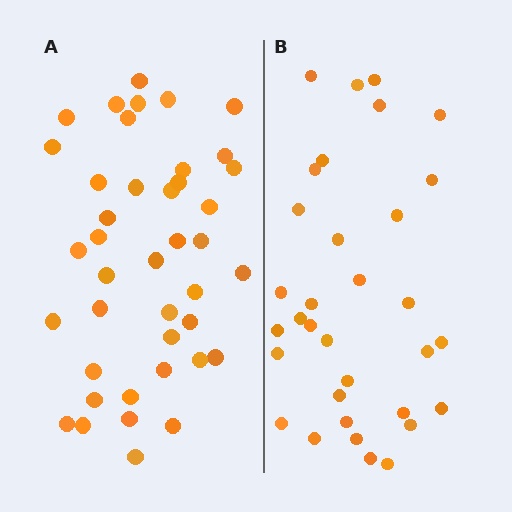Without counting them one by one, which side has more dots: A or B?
Region A (the left region) has more dots.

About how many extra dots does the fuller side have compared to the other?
Region A has roughly 8 or so more dots than region B.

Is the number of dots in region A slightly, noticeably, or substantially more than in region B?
Region A has only slightly more — the two regions are fairly close. The ratio is roughly 1.2 to 1.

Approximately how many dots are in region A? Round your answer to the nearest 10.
About 40 dots. (The exact count is 41, which rounds to 40.)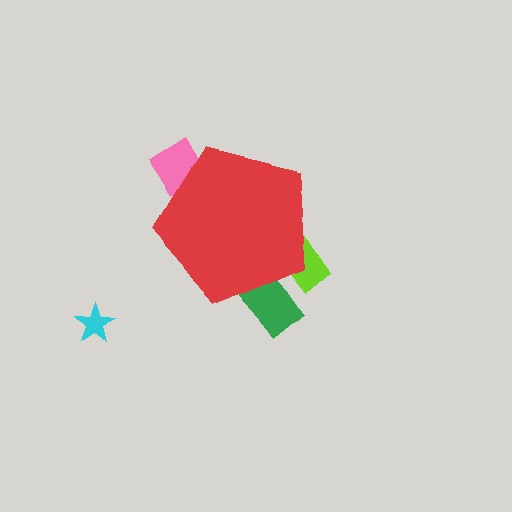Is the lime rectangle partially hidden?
Yes, the lime rectangle is partially hidden behind the red pentagon.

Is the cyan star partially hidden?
No, the cyan star is fully visible.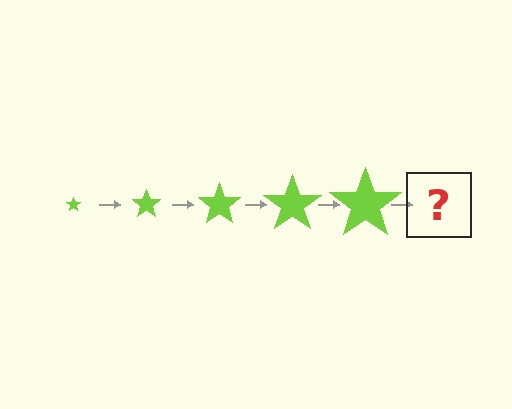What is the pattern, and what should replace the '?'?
The pattern is that the star gets progressively larger each step. The '?' should be a lime star, larger than the previous one.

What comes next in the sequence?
The next element should be a lime star, larger than the previous one.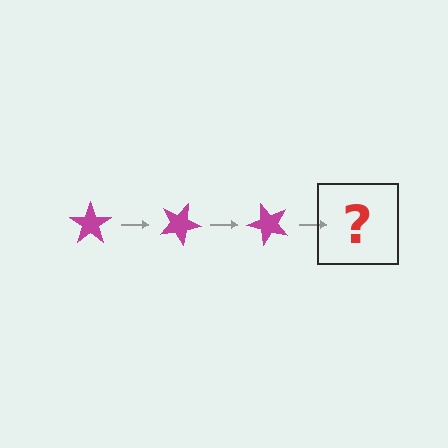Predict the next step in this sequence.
The next step is a magenta star rotated 75 degrees.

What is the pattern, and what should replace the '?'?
The pattern is that the star rotates 25 degrees each step. The '?' should be a magenta star rotated 75 degrees.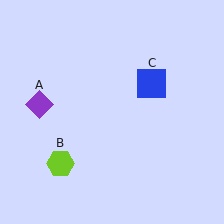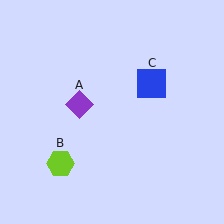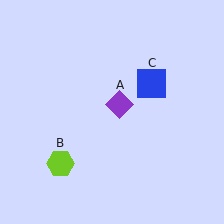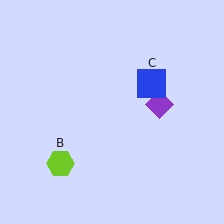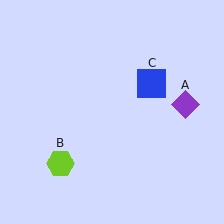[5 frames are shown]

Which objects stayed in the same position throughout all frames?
Lime hexagon (object B) and blue square (object C) remained stationary.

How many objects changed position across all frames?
1 object changed position: purple diamond (object A).